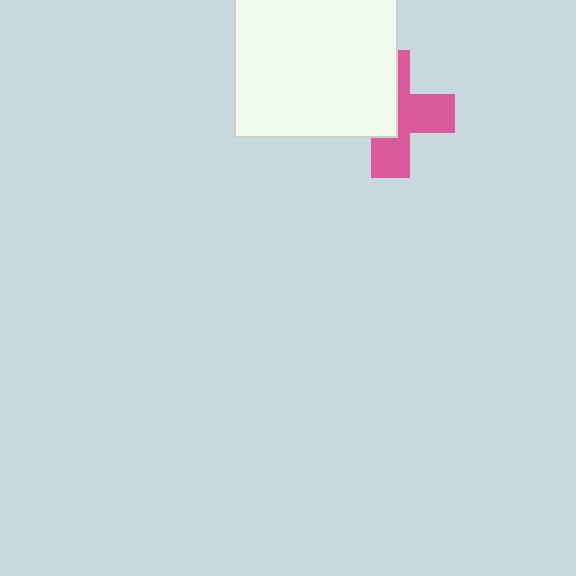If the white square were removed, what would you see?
You would see the complete pink cross.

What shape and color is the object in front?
The object in front is a white square.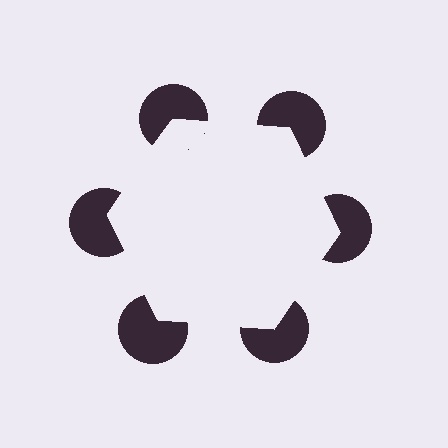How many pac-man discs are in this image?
There are 6 — one at each vertex of the illusory hexagon.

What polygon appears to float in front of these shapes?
An illusory hexagon — its edges are inferred from the aligned wedge cuts in the pac-man discs, not physically drawn.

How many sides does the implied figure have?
6 sides.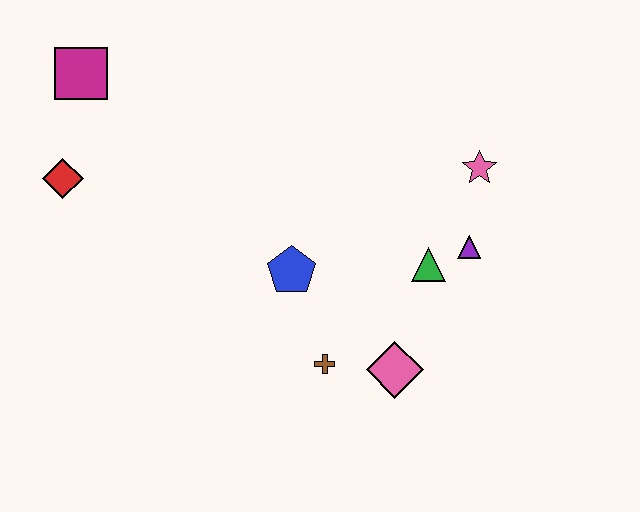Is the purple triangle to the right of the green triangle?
Yes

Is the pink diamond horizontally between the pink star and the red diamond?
Yes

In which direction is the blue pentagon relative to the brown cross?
The blue pentagon is above the brown cross.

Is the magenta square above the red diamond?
Yes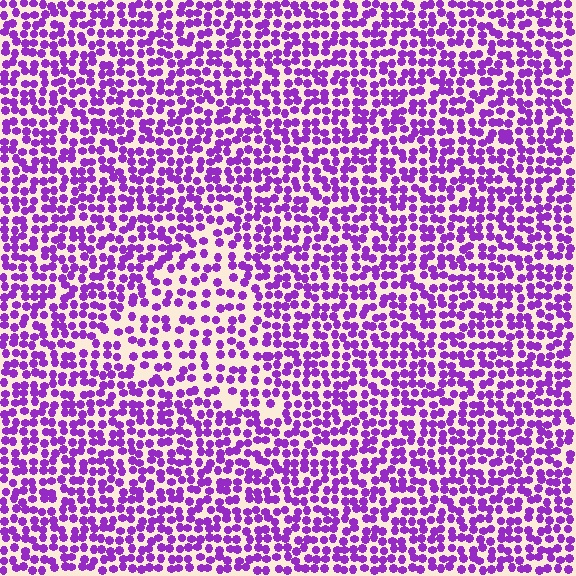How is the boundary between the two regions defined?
The boundary is defined by a change in element density (approximately 1.6x ratio). All elements are the same color, size, and shape.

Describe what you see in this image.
The image contains small purple elements arranged at two different densities. A triangle-shaped region is visible where the elements are less densely packed than the surrounding area.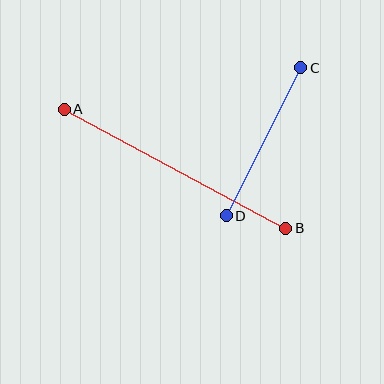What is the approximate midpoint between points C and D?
The midpoint is at approximately (264, 142) pixels.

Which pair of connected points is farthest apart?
Points A and B are farthest apart.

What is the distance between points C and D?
The distance is approximately 166 pixels.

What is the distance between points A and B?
The distance is approximately 252 pixels.